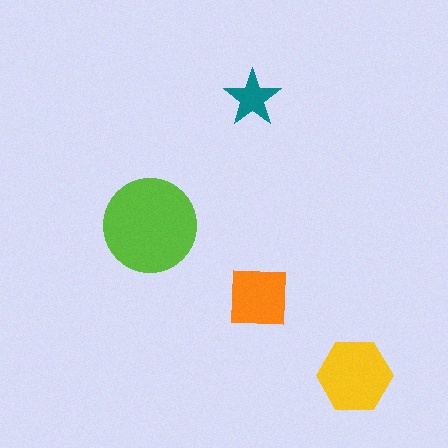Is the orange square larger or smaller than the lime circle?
Smaller.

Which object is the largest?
The lime circle.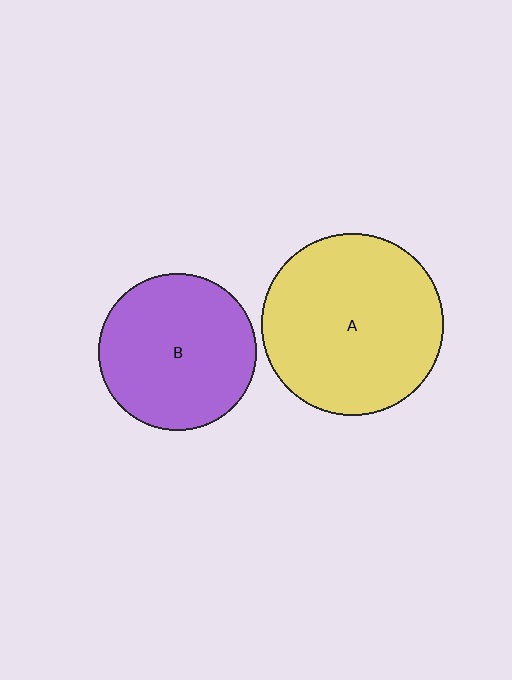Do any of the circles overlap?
No, none of the circles overlap.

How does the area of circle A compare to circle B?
Approximately 1.3 times.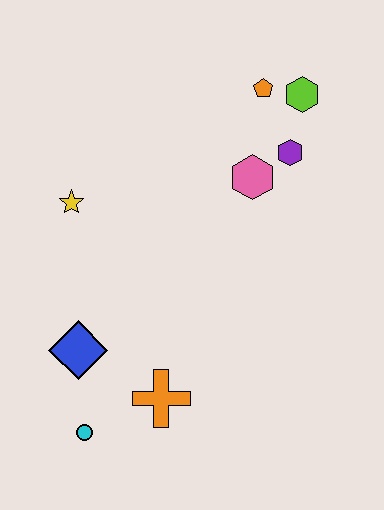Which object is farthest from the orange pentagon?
The cyan circle is farthest from the orange pentagon.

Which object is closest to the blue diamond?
The cyan circle is closest to the blue diamond.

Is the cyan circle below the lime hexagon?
Yes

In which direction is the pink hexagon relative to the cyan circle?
The pink hexagon is above the cyan circle.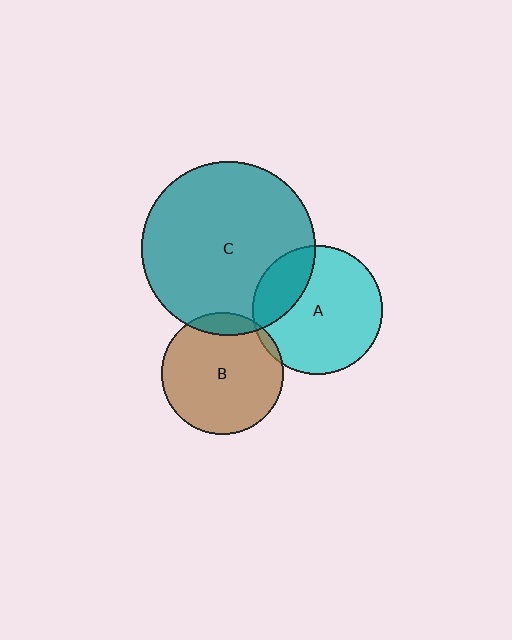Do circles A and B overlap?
Yes.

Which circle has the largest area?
Circle C (teal).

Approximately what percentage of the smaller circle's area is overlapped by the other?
Approximately 5%.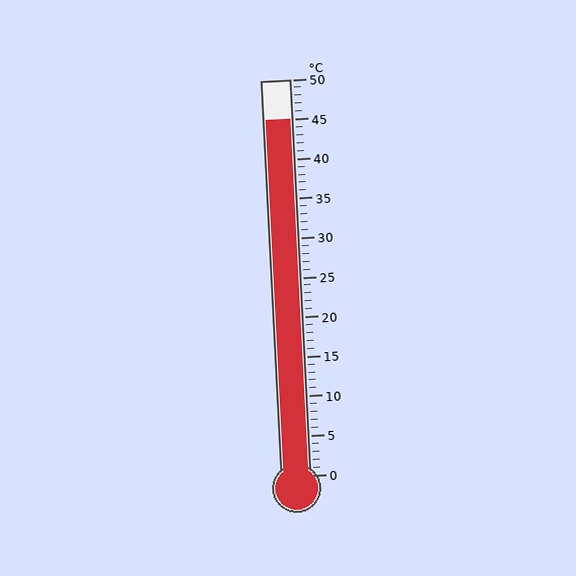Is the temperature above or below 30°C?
The temperature is above 30°C.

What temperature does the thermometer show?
The thermometer shows approximately 45°C.